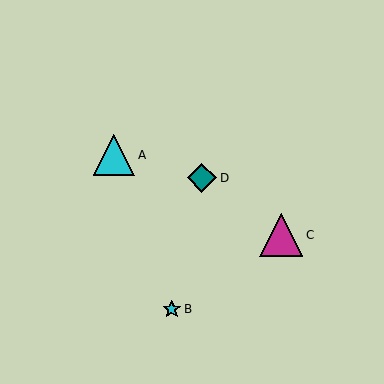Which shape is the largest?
The magenta triangle (labeled C) is the largest.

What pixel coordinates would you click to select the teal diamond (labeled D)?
Click at (202, 178) to select the teal diamond D.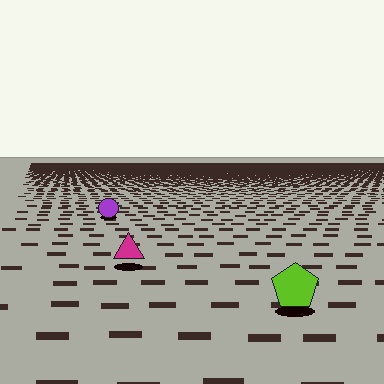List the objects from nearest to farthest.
From nearest to farthest: the lime pentagon, the magenta triangle, the purple circle.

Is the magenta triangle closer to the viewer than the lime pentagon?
No. The lime pentagon is closer — you can tell from the texture gradient: the ground texture is coarser near it.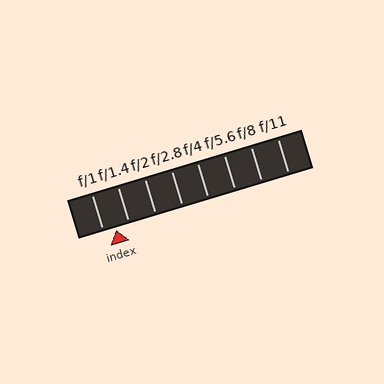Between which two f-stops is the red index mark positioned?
The index mark is between f/1 and f/1.4.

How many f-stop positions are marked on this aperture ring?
There are 8 f-stop positions marked.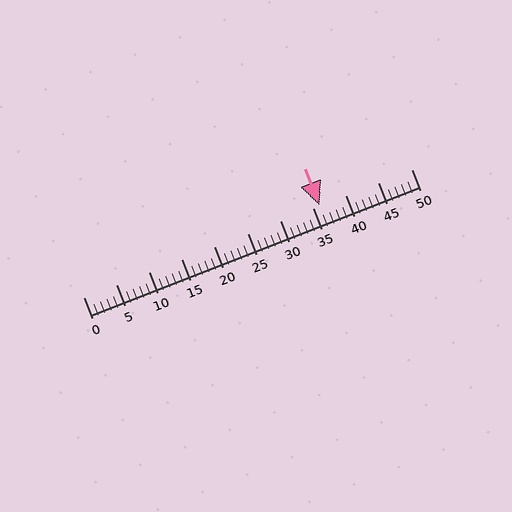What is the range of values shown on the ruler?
The ruler shows values from 0 to 50.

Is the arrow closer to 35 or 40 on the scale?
The arrow is closer to 35.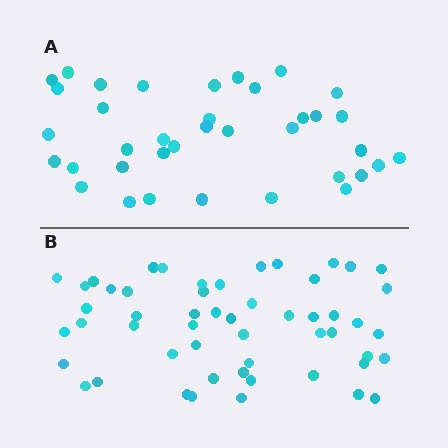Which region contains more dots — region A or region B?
Region B (the bottom region) has more dots.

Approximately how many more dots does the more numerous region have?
Region B has approximately 15 more dots than region A.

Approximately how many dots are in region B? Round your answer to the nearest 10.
About 50 dots. (The exact count is 53, which rounds to 50.)